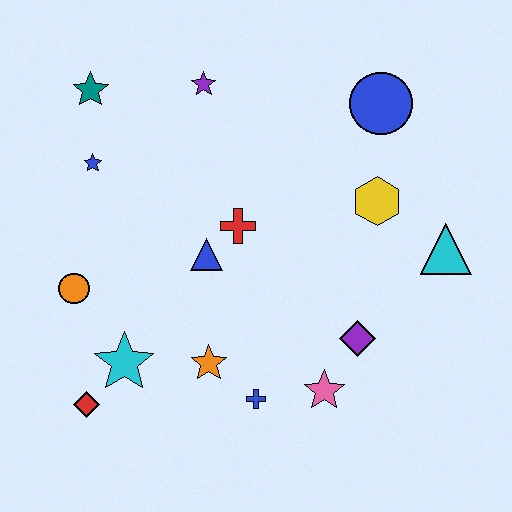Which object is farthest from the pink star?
The teal star is farthest from the pink star.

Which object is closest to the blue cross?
The orange star is closest to the blue cross.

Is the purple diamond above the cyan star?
Yes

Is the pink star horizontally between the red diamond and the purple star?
No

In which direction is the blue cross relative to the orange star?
The blue cross is to the right of the orange star.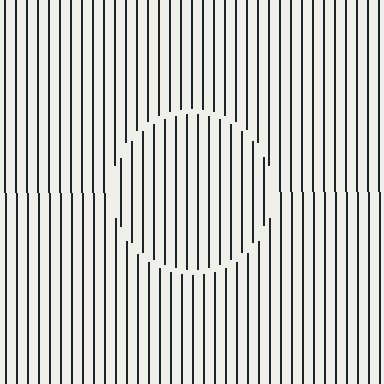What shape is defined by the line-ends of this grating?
An illusory circle. The interior of the shape contains the same grating, shifted by half a period — the contour is defined by the phase discontinuity where line-ends from the inner and outer gratings abut.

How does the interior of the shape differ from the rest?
The interior of the shape contains the same grating, shifted by half a period — the contour is defined by the phase discontinuity where line-ends from the inner and outer gratings abut.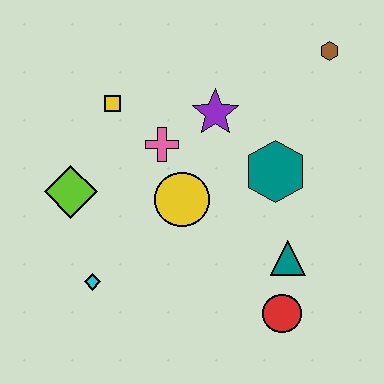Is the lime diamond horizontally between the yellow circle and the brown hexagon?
No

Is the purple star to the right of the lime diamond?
Yes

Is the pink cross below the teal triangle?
No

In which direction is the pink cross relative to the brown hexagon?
The pink cross is to the left of the brown hexagon.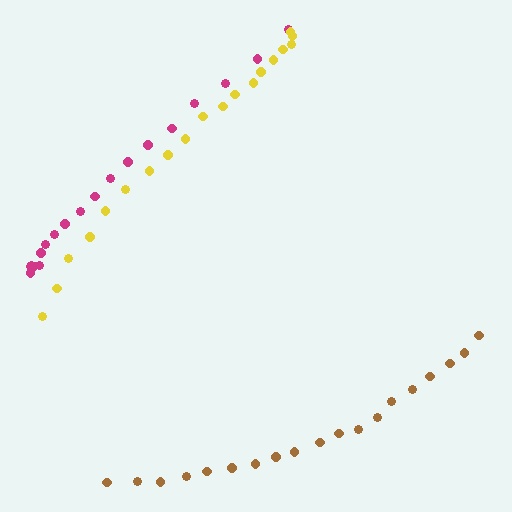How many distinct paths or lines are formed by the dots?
There are 3 distinct paths.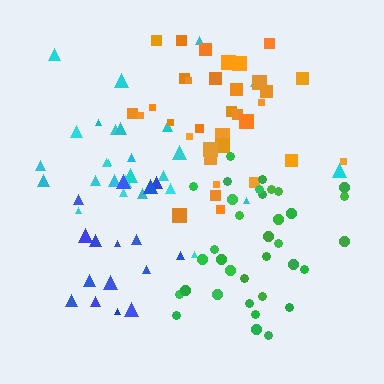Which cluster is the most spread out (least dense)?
Cyan.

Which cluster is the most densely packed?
Green.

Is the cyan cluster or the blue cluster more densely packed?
Blue.